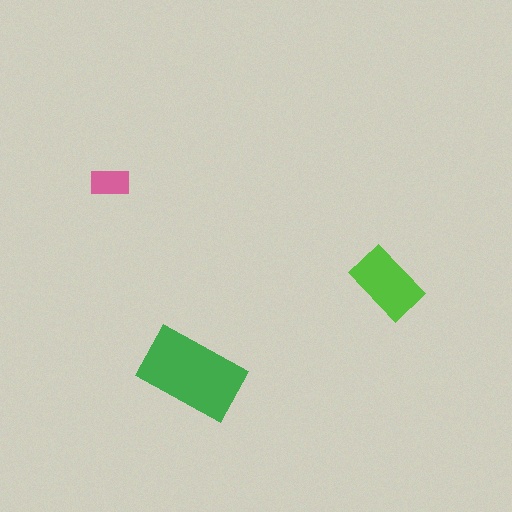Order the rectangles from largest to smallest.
the green one, the lime one, the pink one.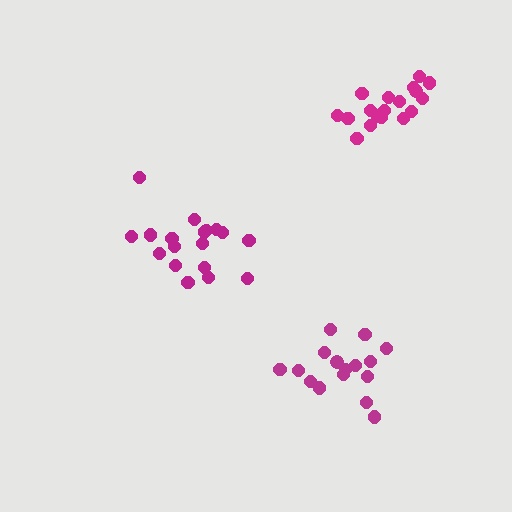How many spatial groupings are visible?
There are 3 spatial groupings.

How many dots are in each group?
Group 1: 16 dots, Group 2: 18 dots, Group 3: 18 dots (52 total).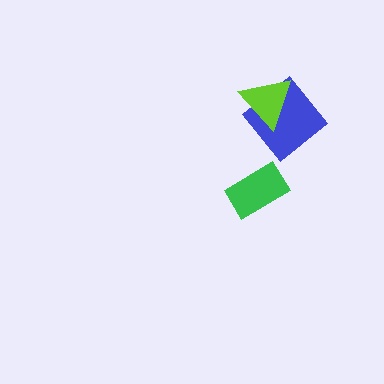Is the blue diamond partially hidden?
Yes, it is partially covered by another shape.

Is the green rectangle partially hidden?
No, no other shape covers it.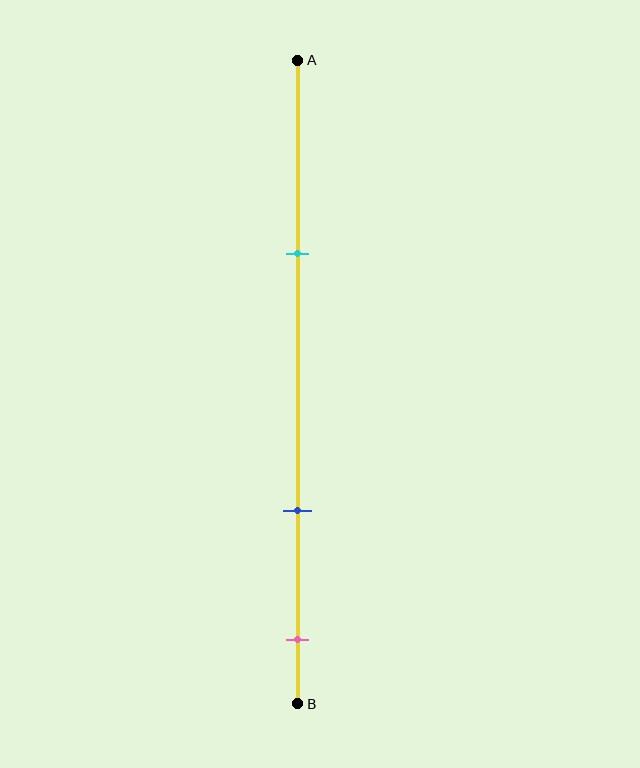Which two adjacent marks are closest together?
The blue and pink marks are the closest adjacent pair.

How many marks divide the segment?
There are 3 marks dividing the segment.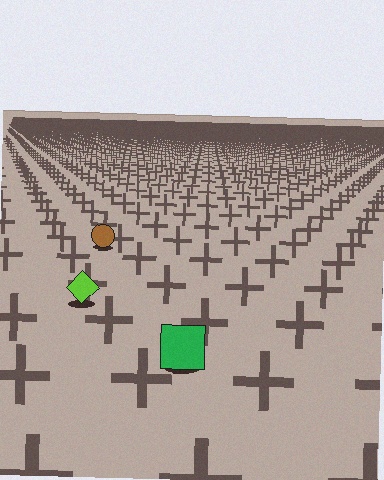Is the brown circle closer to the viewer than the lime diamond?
No. The lime diamond is closer — you can tell from the texture gradient: the ground texture is coarser near it.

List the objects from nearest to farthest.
From nearest to farthest: the green square, the lime diamond, the brown circle.